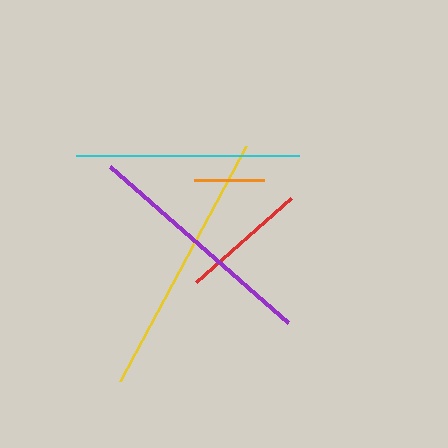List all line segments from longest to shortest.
From longest to shortest: yellow, purple, cyan, red, orange.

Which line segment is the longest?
The yellow line is the longest at approximately 267 pixels.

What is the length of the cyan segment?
The cyan segment is approximately 223 pixels long.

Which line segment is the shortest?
The orange line is the shortest at approximately 70 pixels.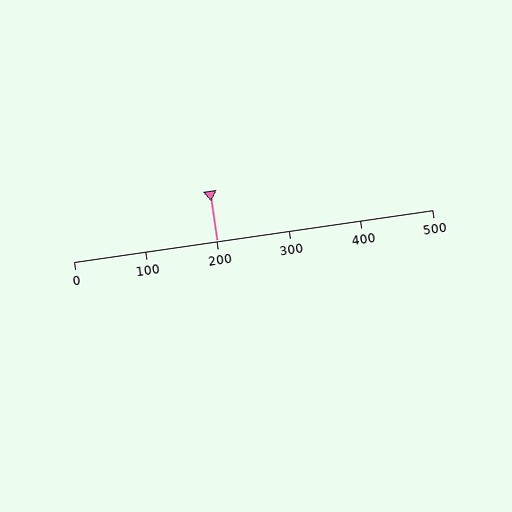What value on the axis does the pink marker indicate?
The marker indicates approximately 200.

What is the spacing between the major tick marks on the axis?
The major ticks are spaced 100 apart.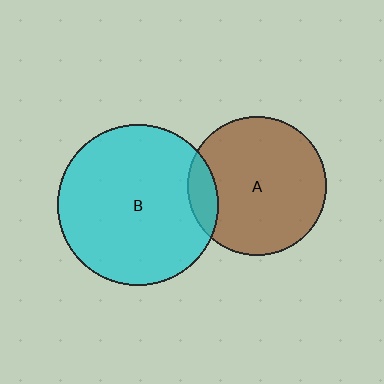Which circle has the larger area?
Circle B (cyan).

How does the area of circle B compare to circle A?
Approximately 1.3 times.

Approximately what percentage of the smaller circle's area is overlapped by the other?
Approximately 10%.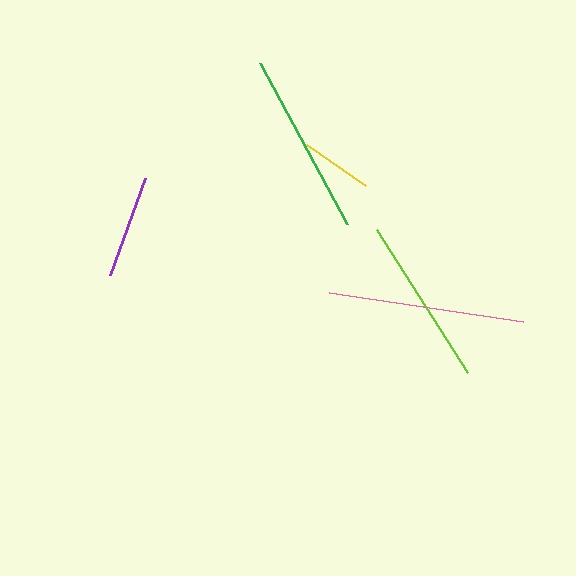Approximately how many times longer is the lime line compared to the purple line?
The lime line is approximately 1.7 times the length of the purple line.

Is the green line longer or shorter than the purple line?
The green line is longer than the purple line.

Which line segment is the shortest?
The yellow line is the shortest at approximately 72 pixels.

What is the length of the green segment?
The green segment is approximately 183 pixels long.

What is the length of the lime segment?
The lime segment is approximately 170 pixels long.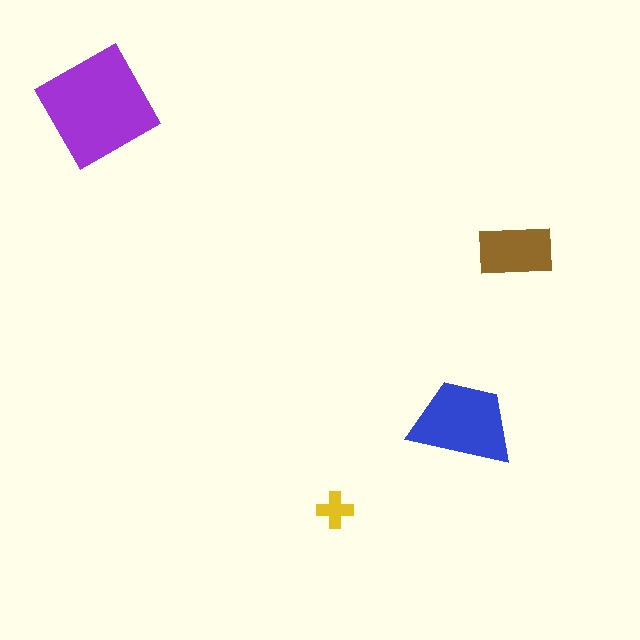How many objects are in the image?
There are 4 objects in the image.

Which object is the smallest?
The yellow cross.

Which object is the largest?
The purple square.